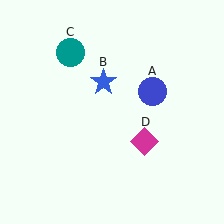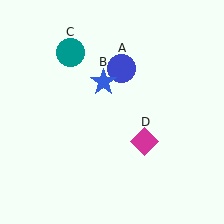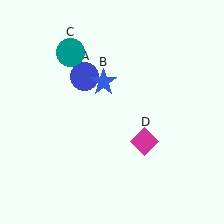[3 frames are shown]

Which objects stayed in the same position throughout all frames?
Blue star (object B) and teal circle (object C) and magenta diamond (object D) remained stationary.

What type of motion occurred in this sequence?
The blue circle (object A) rotated counterclockwise around the center of the scene.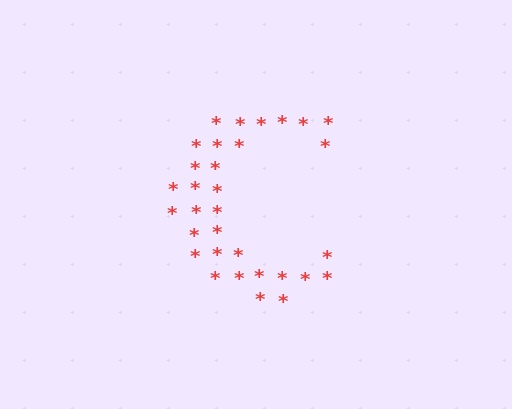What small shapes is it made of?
It is made of small asterisks.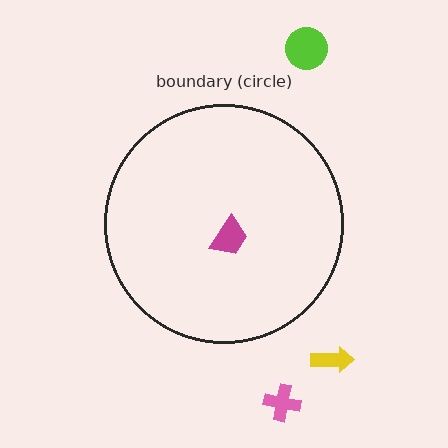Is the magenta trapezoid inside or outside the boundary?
Inside.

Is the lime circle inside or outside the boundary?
Outside.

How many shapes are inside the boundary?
1 inside, 3 outside.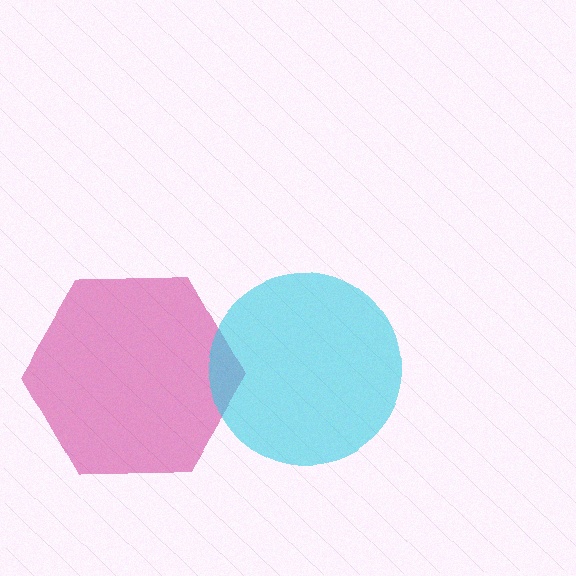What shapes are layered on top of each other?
The layered shapes are: a magenta hexagon, a cyan circle.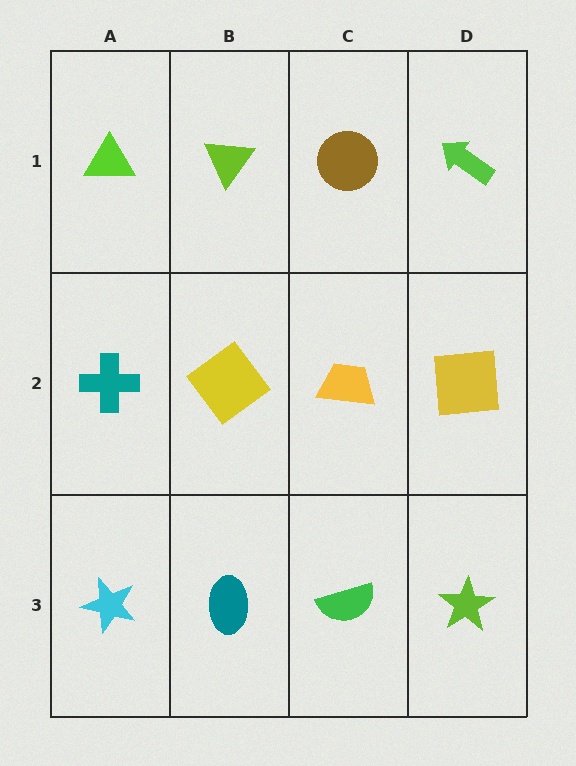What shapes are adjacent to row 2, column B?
A lime triangle (row 1, column B), a teal ellipse (row 3, column B), a teal cross (row 2, column A), a yellow trapezoid (row 2, column C).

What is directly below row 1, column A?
A teal cross.